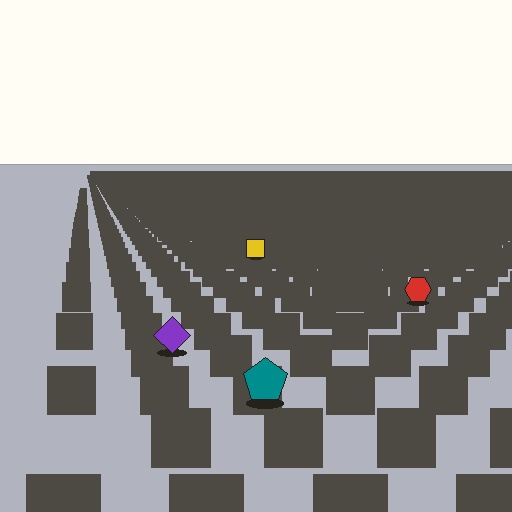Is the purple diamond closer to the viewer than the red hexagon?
Yes. The purple diamond is closer — you can tell from the texture gradient: the ground texture is coarser near it.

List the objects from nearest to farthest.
From nearest to farthest: the teal pentagon, the purple diamond, the red hexagon, the yellow square.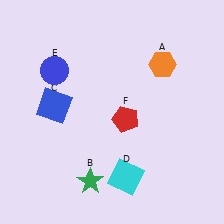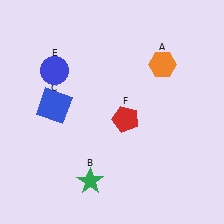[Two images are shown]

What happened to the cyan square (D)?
The cyan square (D) was removed in Image 2. It was in the bottom-right area of Image 1.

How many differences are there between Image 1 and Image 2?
There is 1 difference between the two images.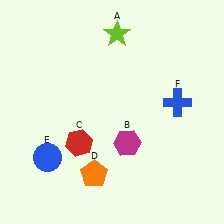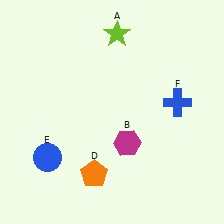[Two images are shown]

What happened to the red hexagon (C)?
The red hexagon (C) was removed in Image 2. It was in the bottom-left area of Image 1.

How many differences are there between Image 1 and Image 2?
There is 1 difference between the two images.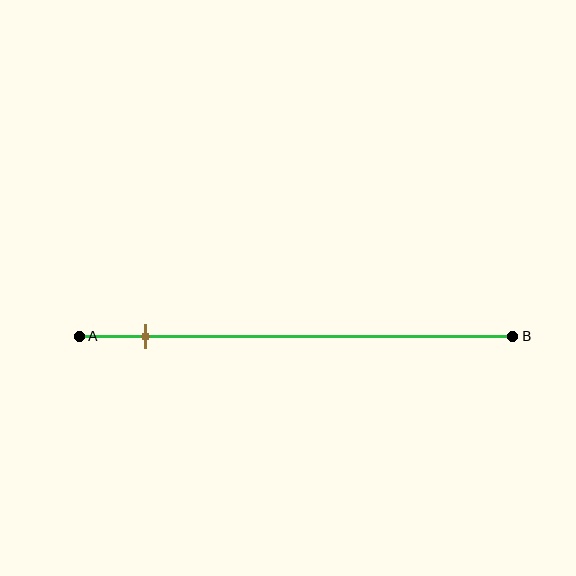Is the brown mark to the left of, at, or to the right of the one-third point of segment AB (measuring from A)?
The brown mark is to the left of the one-third point of segment AB.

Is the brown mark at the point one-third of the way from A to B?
No, the mark is at about 15% from A, not at the 33% one-third point.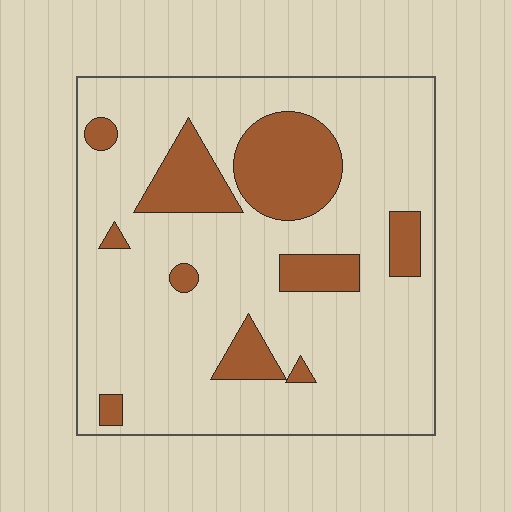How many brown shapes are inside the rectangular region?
10.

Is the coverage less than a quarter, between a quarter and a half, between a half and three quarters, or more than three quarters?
Less than a quarter.